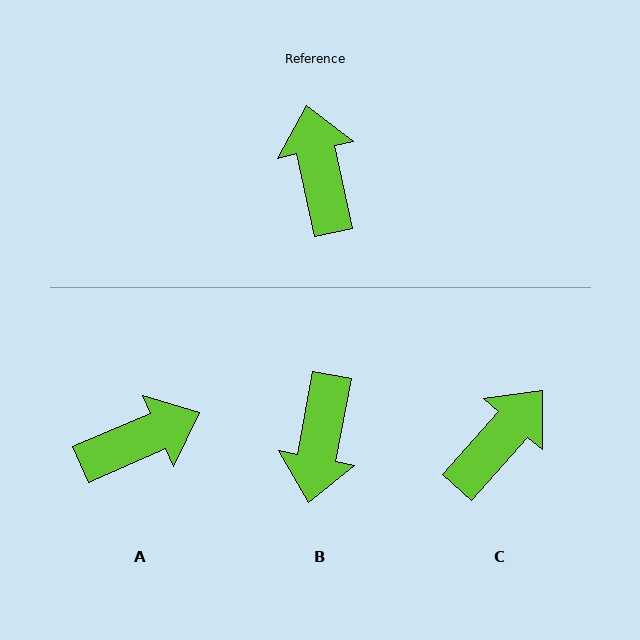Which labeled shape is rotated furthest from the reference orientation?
B, about 157 degrees away.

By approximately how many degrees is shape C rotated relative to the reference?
Approximately 54 degrees clockwise.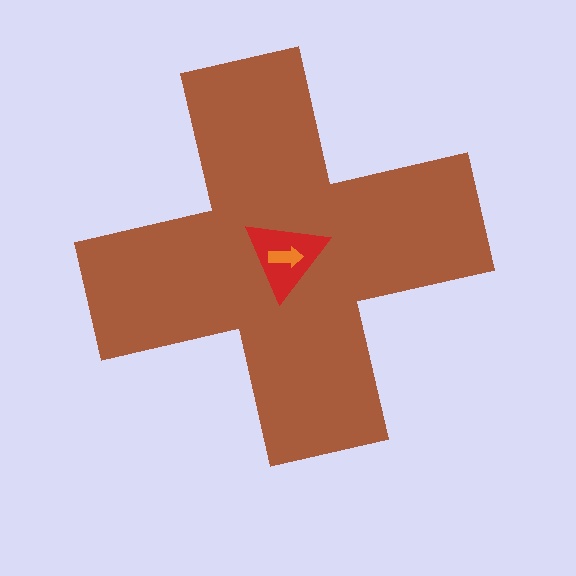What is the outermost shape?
The brown cross.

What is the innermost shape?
The orange arrow.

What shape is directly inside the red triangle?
The orange arrow.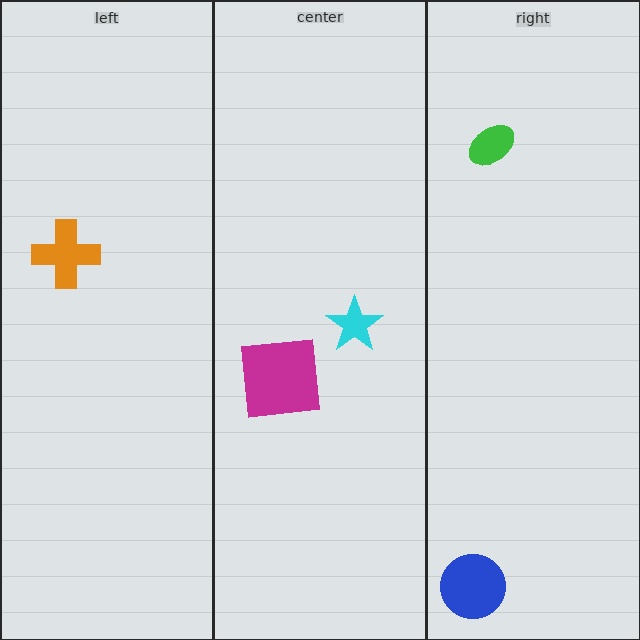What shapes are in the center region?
The cyan star, the magenta square.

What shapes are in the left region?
The orange cross.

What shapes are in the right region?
The green ellipse, the blue circle.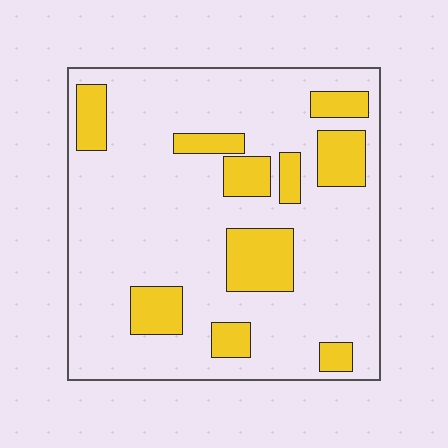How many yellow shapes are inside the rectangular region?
10.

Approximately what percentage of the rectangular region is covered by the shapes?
Approximately 20%.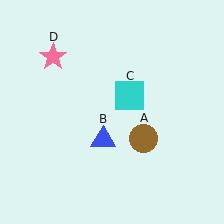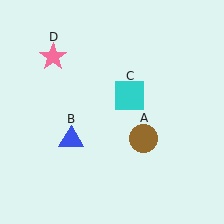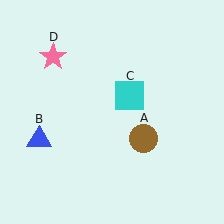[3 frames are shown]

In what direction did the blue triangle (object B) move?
The blue triangle (object B) moved left.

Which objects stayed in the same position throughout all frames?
Brown circle (object A) and cyan square (object C) and pink star (object D) remained stationary.